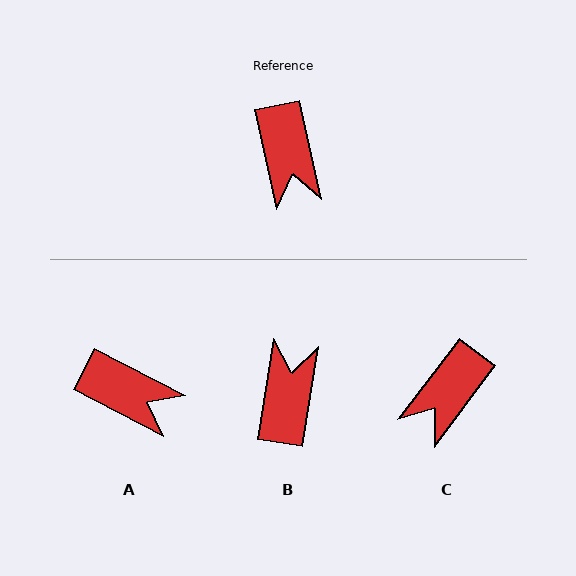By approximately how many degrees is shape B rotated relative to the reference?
Approximately 158 degrees counter-clockwise.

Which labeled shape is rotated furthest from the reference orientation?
B, about 158 degrees away.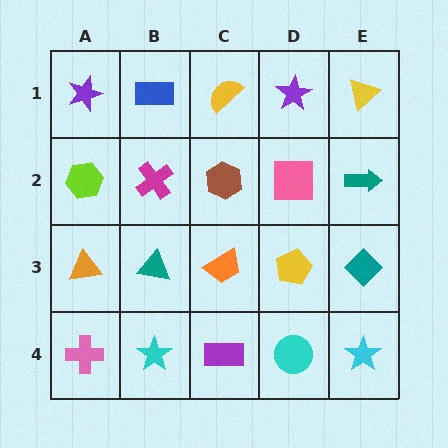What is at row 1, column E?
A yellow triangle.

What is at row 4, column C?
A purple rectangle.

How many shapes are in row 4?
5 shapes.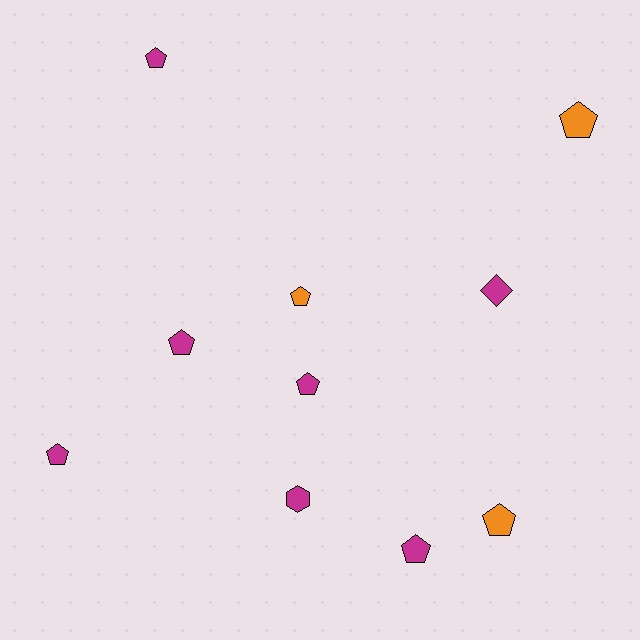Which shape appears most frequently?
Pentagon, with 8 objects.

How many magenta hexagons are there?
There is 1 magenta hexagon.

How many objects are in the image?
There are 10 objects.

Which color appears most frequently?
Magenta, with 7 objects.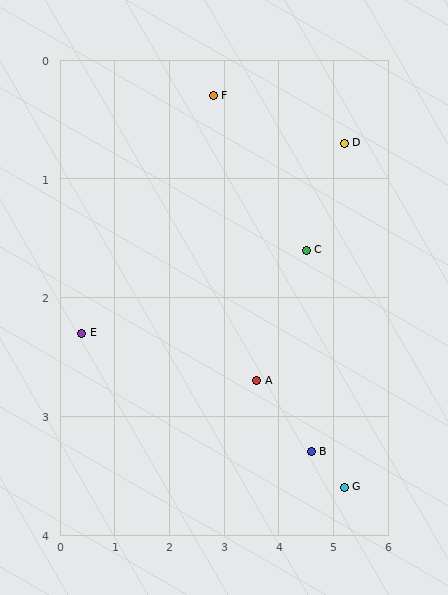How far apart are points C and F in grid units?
Points C and F are about 2.1 grid units apart.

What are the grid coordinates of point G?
Point G is at approximately (5.2, 3.6).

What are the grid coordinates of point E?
Point E is at approximately (0.4, 2.3).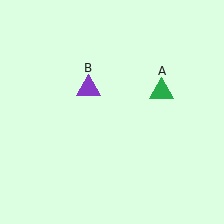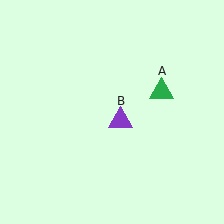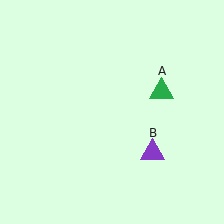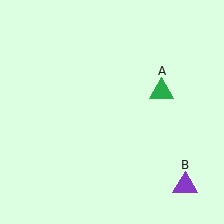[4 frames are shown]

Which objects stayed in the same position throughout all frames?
Green triangle (object A) remained stationary.